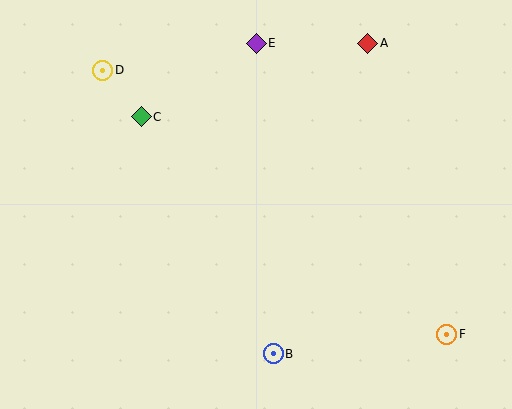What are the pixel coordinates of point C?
Point C is at (141, 117).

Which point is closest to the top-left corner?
Point D is closest to the top-left corner.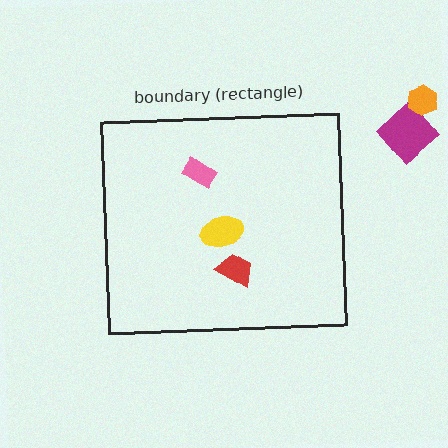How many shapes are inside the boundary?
3 inside, 2 outside.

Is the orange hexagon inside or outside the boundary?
Outside.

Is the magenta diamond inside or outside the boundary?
Outside.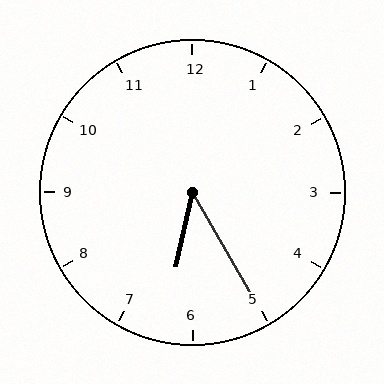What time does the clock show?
6:25.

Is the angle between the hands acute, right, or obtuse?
It is acute.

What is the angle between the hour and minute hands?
Approximately 42 degrees.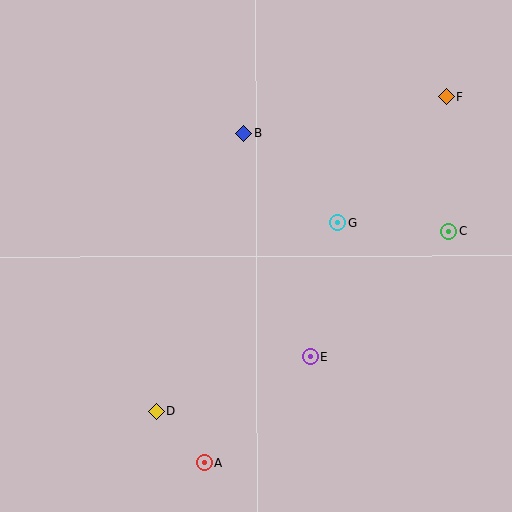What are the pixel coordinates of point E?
Point E is at (311, 357).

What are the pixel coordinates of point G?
Point G is at (338, 223).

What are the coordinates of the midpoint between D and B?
The midpoint between D and B is at (200, 272).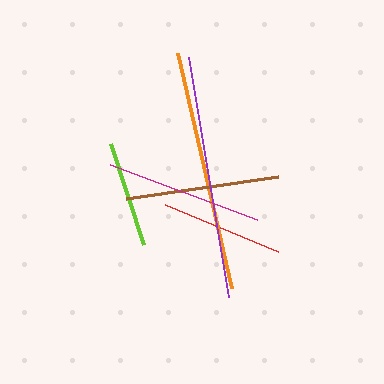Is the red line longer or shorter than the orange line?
The orange line is longer than the red line.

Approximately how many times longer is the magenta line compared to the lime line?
The magenta line is approximately 1.5 times the length of the lime line.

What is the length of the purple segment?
The purple segment is approximately 243 pixels long.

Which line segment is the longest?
The purple line is the longest at approximately 243 pixels.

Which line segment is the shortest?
The lime line is the shortest at approximately 106 pixels.